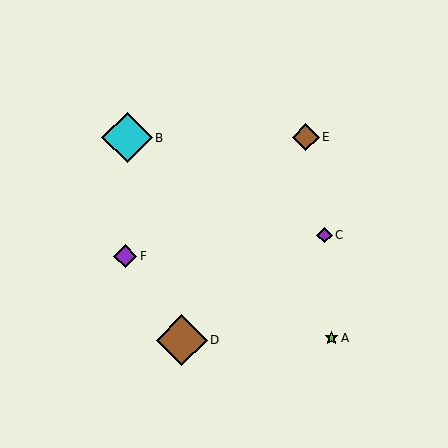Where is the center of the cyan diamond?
The center of the cyan diamond is at (127, 138).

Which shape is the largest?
The brown diamond (labeled D) is the largest.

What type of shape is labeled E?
Shape E is a brown diamond.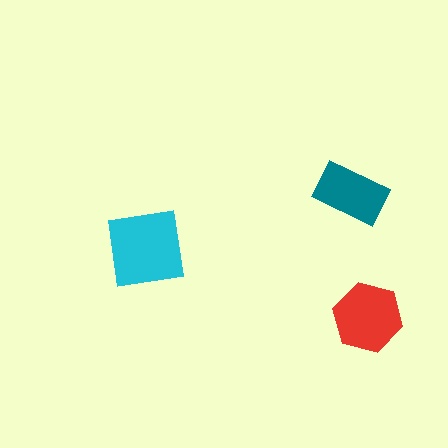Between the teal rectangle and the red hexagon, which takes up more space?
The red hexagon.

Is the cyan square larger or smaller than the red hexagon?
Larger.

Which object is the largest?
The cyan square.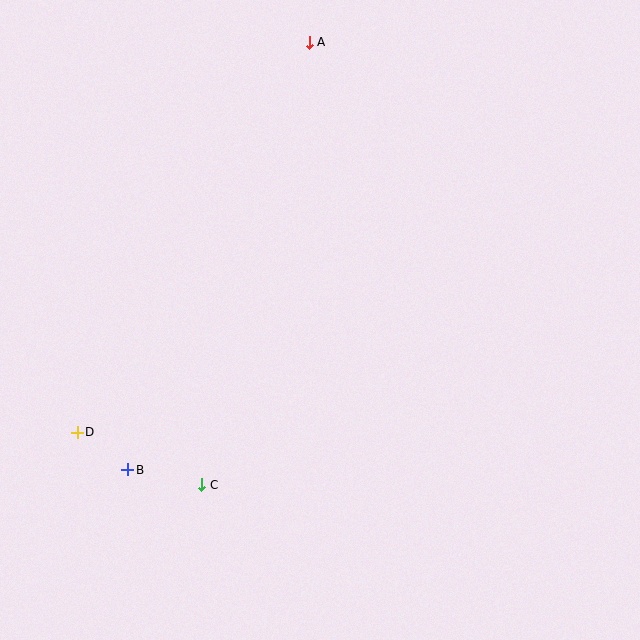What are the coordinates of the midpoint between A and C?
The midpoint between A and C is at (256, 264).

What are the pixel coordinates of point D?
Point D is at (77, 432).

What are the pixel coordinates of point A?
Point A is at (309, 42).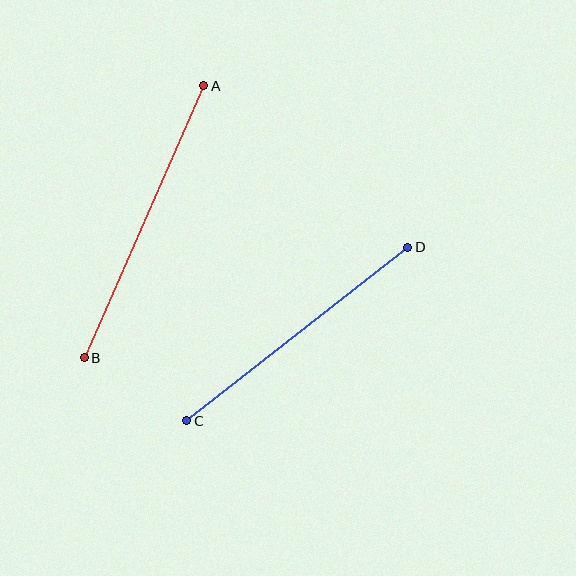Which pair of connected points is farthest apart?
Points A and B are farthest apart.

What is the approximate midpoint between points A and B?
The midpoint is at approximately (144, 222) pixels.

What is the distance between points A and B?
The distance is approximately 297 pixels.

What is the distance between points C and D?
The distance is approximately 281 pixels.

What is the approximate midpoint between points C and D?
The midpoint is at approximately (297, 334) pixels.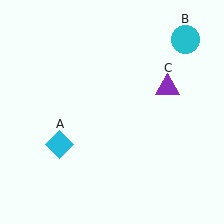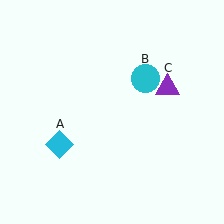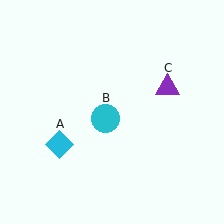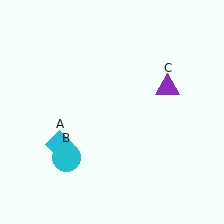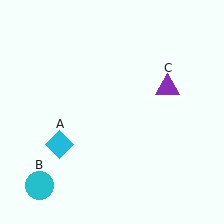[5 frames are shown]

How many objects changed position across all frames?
1 object changed position: cyan circle (object B).